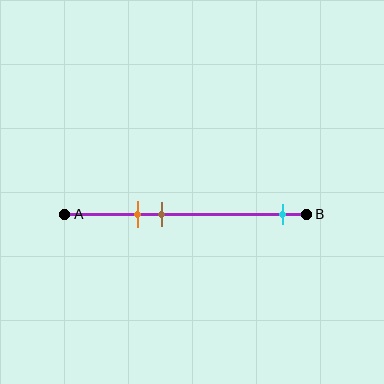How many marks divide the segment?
There are 3 marks dividing the segment.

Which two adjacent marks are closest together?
The orange and brown marks are the closest adjacent pair.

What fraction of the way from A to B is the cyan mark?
The cyan mark is approximately 90% (0.9) of the way from A to B.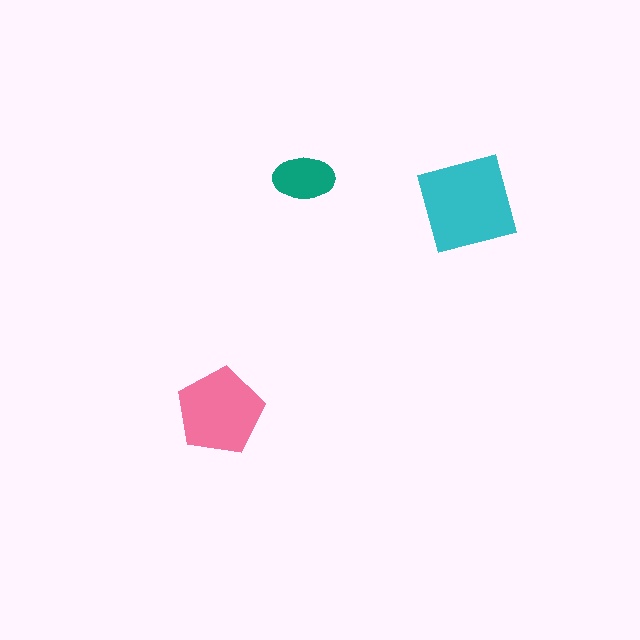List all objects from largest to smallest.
The cyan square, the pink pentagon, the teal ellipse.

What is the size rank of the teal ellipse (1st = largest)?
3rd.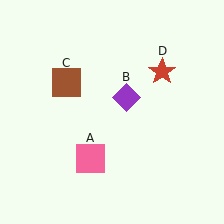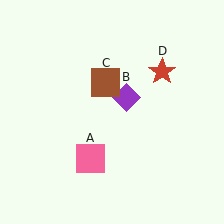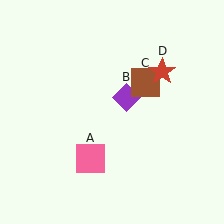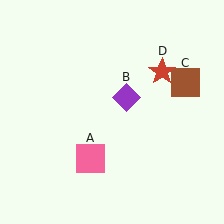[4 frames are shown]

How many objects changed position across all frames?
1 object changed position: brown square (object C).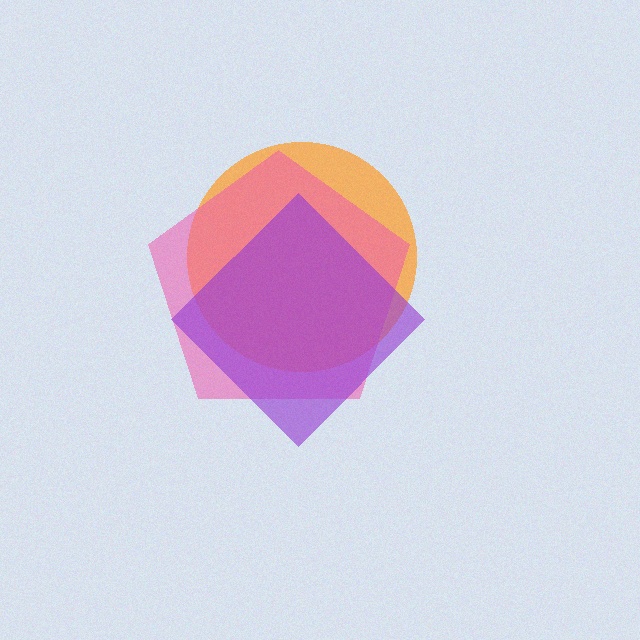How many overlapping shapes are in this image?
There are 3 overlapping shapes in the image.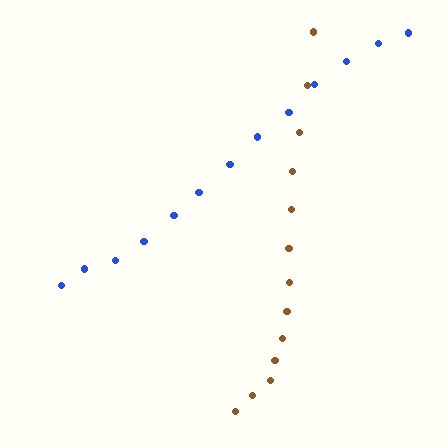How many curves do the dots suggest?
There are 2 distinct paths.